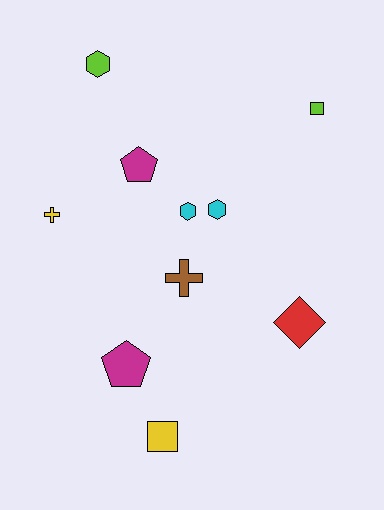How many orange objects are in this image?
There are no orange objects.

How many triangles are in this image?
There are no triangles.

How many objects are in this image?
There are 10 objects.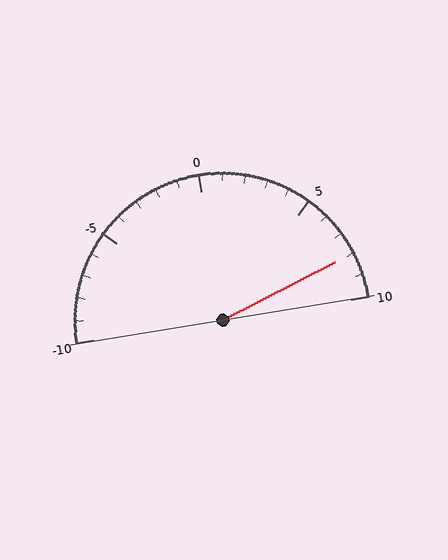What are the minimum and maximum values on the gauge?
The gauge ranges from -10 to 10.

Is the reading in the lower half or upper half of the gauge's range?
The reading is in the upper half of the range (-10 to 10).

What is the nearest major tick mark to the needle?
The nearest major tick mark is 10.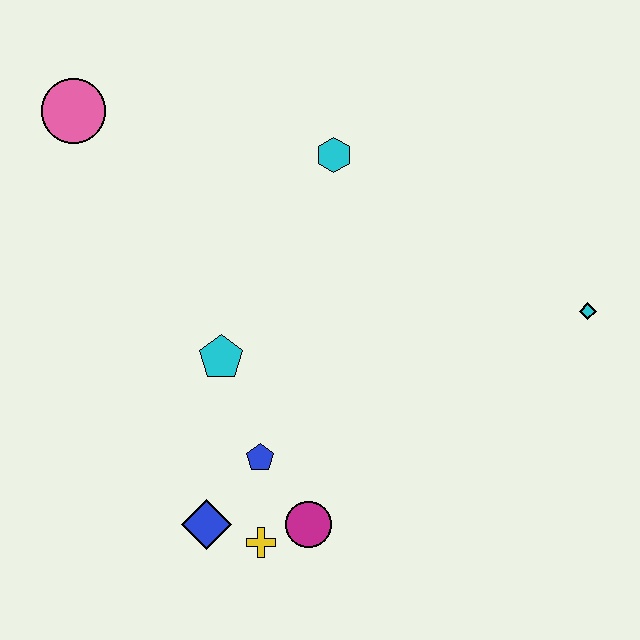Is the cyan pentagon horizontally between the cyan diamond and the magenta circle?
No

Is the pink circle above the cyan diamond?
Yes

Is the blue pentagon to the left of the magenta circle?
Yes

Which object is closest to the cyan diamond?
The cyan hexagon is closest to the cyan diamond.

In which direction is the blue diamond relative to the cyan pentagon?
The blue diamond is below the cyan pentagon.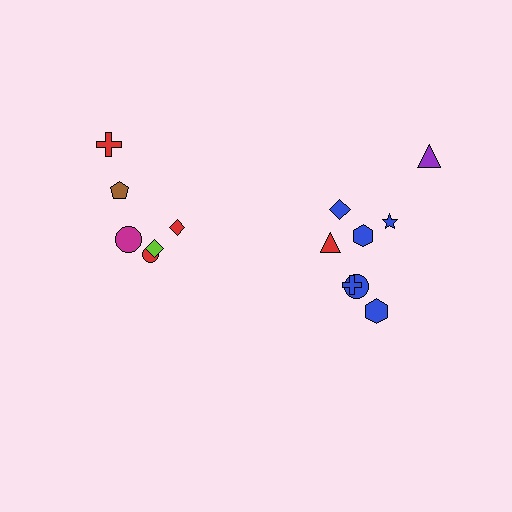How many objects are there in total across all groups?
There are 14 objects.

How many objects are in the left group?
There are 6 objects.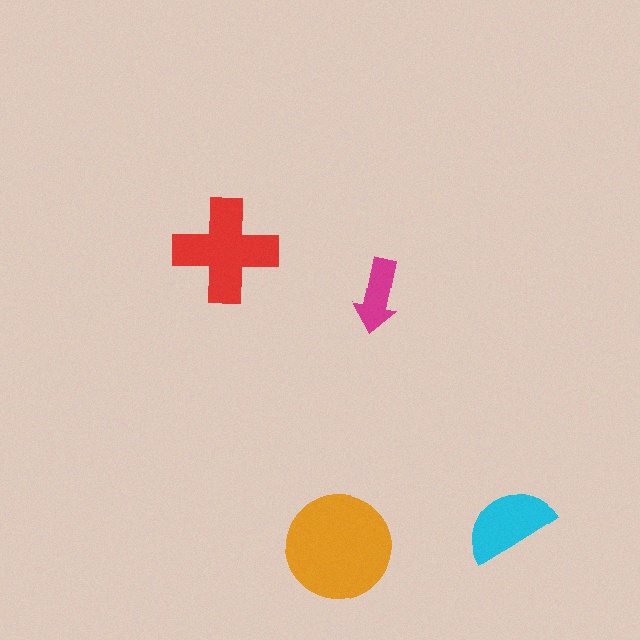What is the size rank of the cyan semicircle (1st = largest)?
3rd.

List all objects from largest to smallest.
The orange circle, the red cross, the cyan semicircle, the magenta arrow.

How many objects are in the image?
There are 4 objects in the image.